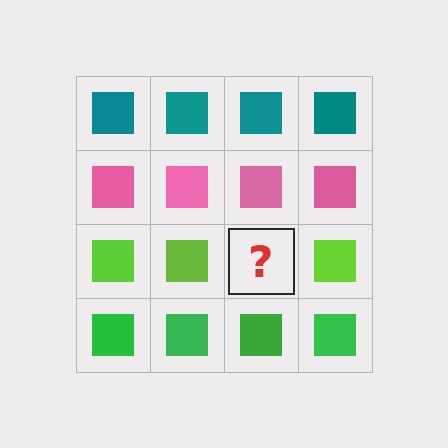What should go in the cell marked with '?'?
The missing cell should contain a lime square.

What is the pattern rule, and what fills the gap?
The rule is that each row has a consistent color. The gap should be filled with a lime square.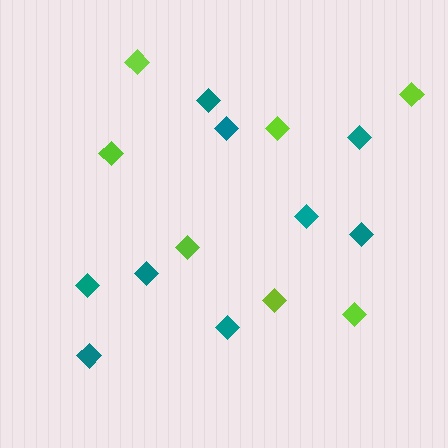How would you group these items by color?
There are 2 groups: one group of lime diamonds (7) and one group of teal diamonds (9).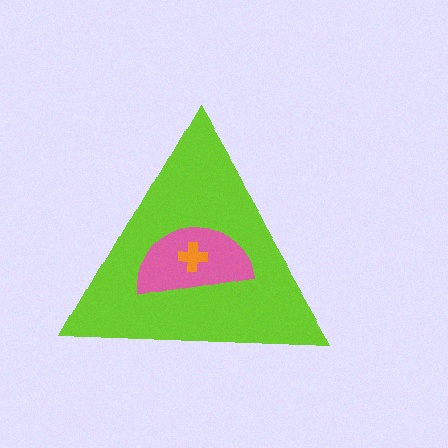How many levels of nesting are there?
3.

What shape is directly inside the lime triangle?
The pink semicircle.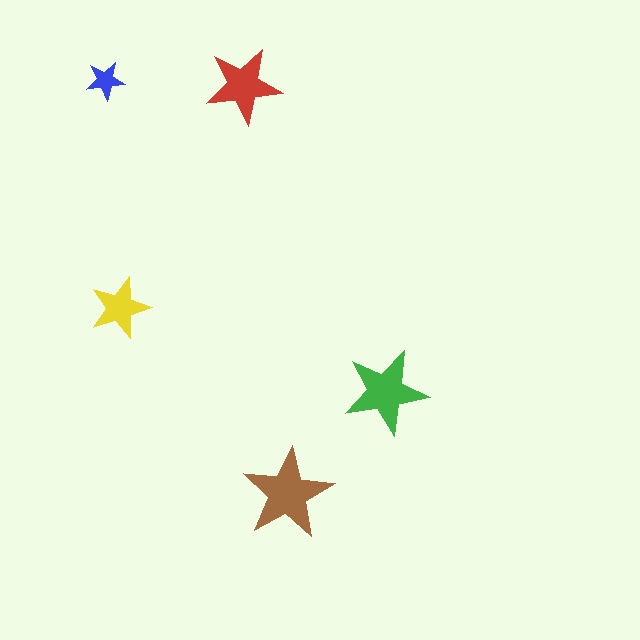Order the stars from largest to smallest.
the brown one, the green one, the red one, the yellow one, the blue one.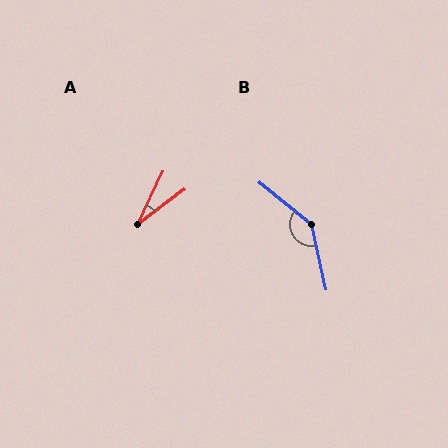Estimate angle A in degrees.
Approximately 28 degrees.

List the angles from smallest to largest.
A (28°), B (142°).